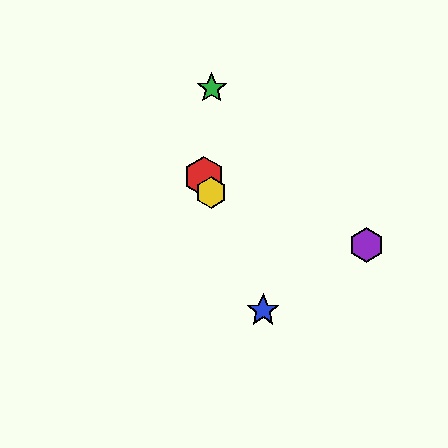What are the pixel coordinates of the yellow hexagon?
The yellow hexagon is at (211, 193).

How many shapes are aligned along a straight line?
3 shapes (the red hexagon, the blue star, the yellow hexagon) are aligned along a straight line.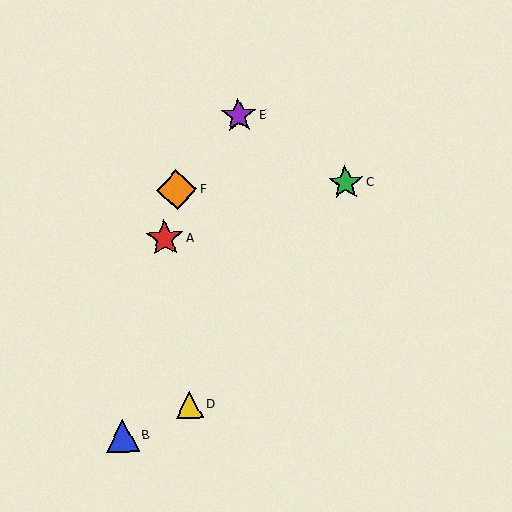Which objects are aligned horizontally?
Objects C, F are aligned horizontally.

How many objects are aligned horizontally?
2 objects (C, F) are aligned horizontally.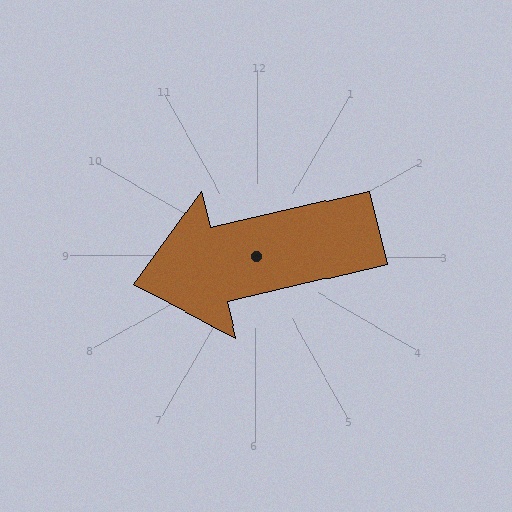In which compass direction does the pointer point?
West.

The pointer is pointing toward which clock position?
Roughly 9 o'clock.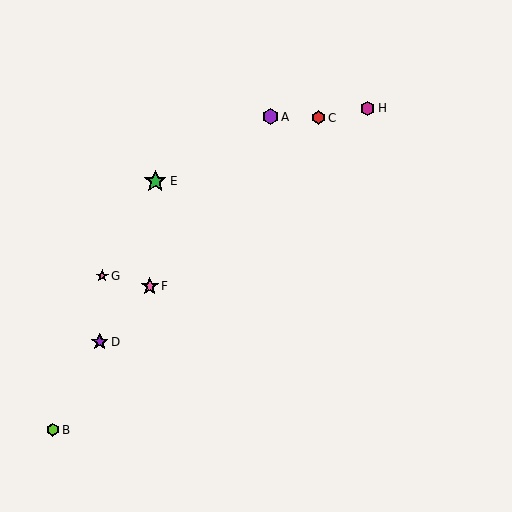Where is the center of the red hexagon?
The center of the red hexagon is at (319, 118).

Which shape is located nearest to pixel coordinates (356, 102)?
The magenta hexagon (labeled H) at (367, 108) is nearest to that location.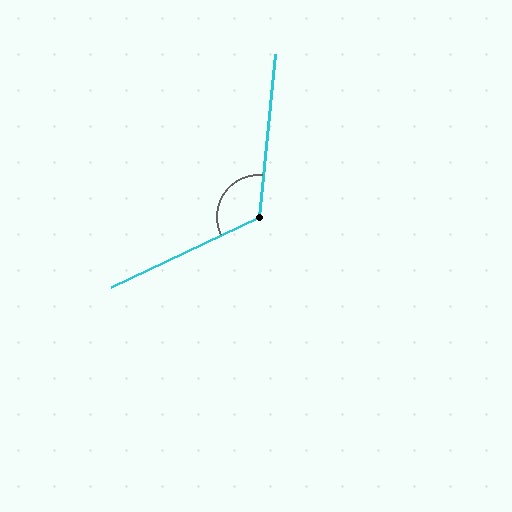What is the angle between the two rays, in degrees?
Approximately 121 degrees.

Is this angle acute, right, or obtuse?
It is obtuse.